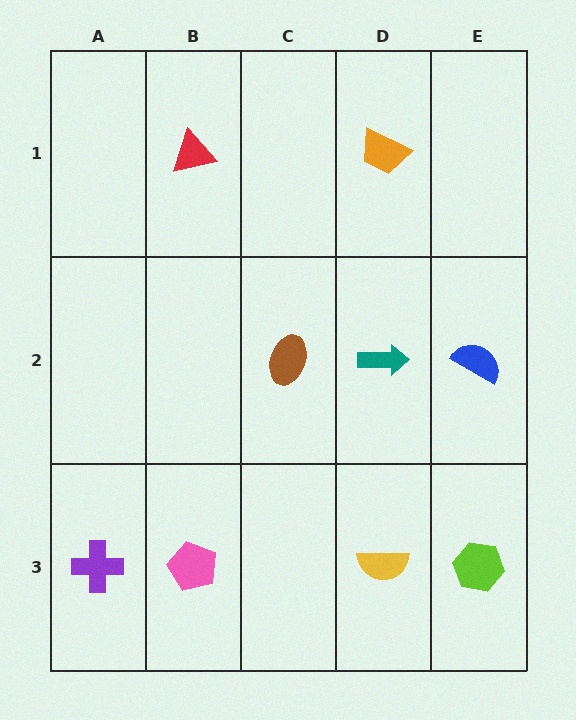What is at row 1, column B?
A red triangle.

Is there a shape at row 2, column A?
No, that cell is empty.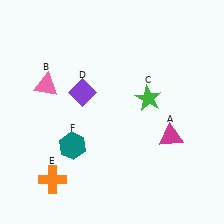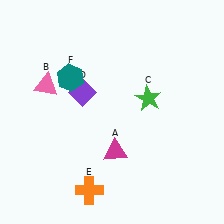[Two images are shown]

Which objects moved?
The objects that moved are: the magenta triangle (A), the orange cross (E), the teal hexagon (F).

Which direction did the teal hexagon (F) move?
The teal hexagon (F) moved up.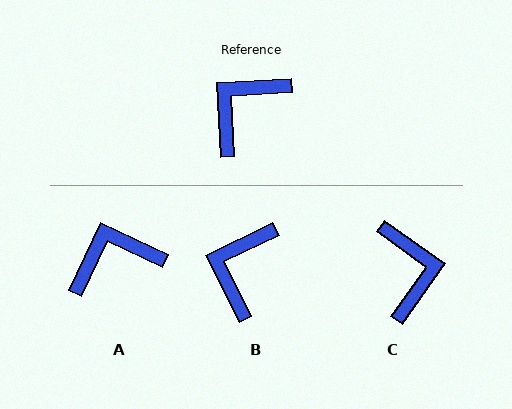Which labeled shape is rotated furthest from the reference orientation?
C, about 129 degrees away.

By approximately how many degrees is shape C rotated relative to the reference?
Approximately 129 degrees clockwise.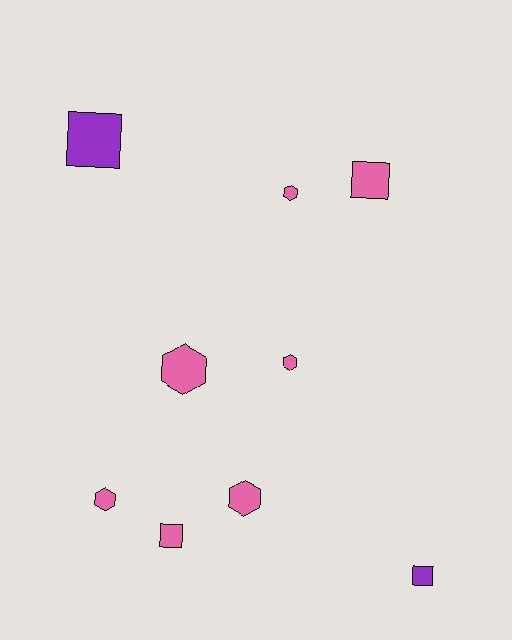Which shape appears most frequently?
Hexagon, with 5 objects.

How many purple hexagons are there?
There are no purple hexagons.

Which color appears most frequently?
Pink, with 7 objects.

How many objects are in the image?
There are 9 objects.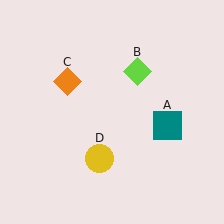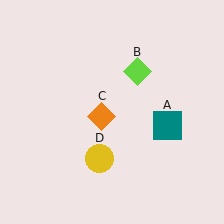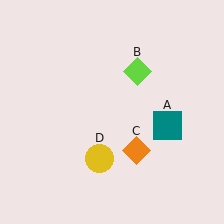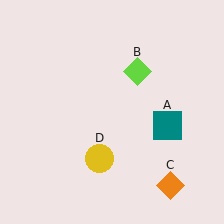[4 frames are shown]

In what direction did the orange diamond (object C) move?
The orange diamond (object C) moved down and to the right.